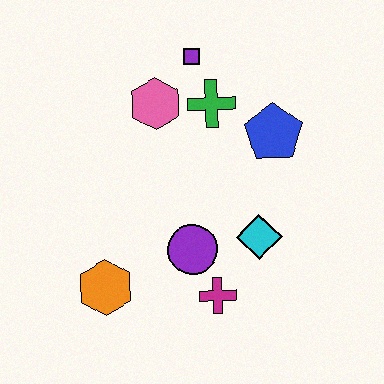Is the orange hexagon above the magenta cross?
Yes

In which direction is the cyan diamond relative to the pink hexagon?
The cyan diamond is below the pink hexagon.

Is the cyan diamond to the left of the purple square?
No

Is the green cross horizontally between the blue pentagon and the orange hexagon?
Yes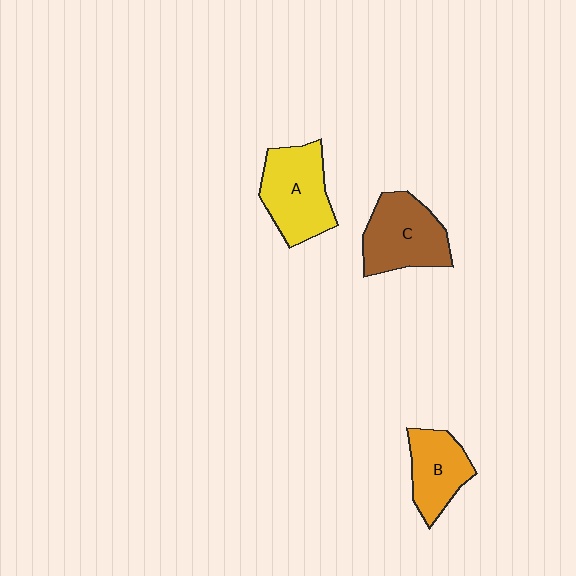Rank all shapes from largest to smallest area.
From largest to smallest: A (yellow), C (brown), B (orange).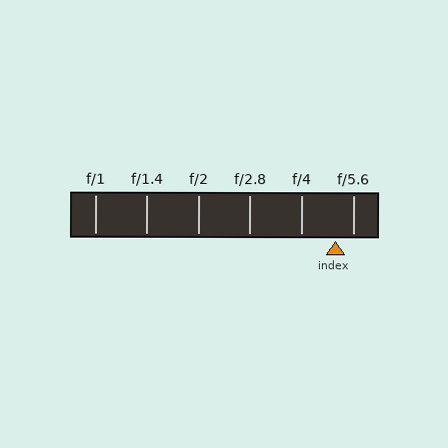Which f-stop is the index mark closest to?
The index mark is closest to f/5.6.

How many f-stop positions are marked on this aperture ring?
There are 6 f-stop positions marked.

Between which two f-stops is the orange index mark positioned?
The index mark is between f/4 and f/5.6.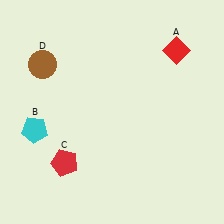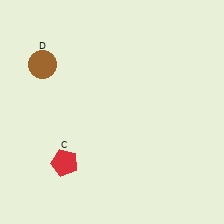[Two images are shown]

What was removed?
The cyan pentagon (B), the red diamond (A) were removed in Image 2.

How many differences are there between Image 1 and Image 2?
There are 2 differences between the two images.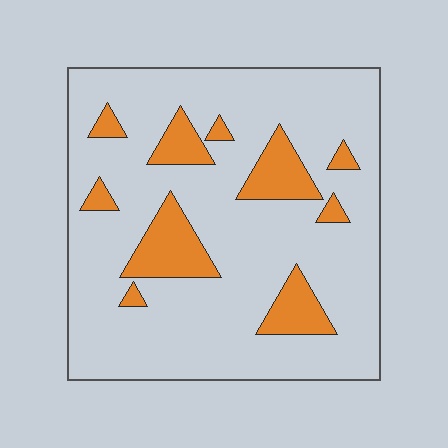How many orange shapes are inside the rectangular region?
10.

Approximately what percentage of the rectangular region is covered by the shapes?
Approximately 15%.